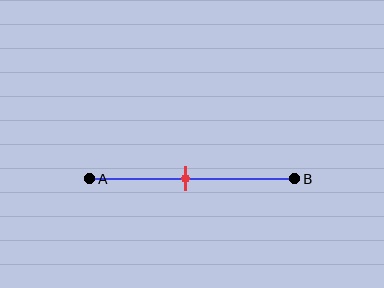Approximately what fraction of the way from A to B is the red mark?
The red mark is approximately 45% of the way from A to B.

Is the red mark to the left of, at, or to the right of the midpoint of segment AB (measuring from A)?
The red mark is to the left of the midpoint of segment AB.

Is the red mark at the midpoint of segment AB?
No, the mark is at about 45% from A, not at the 50% midpoint.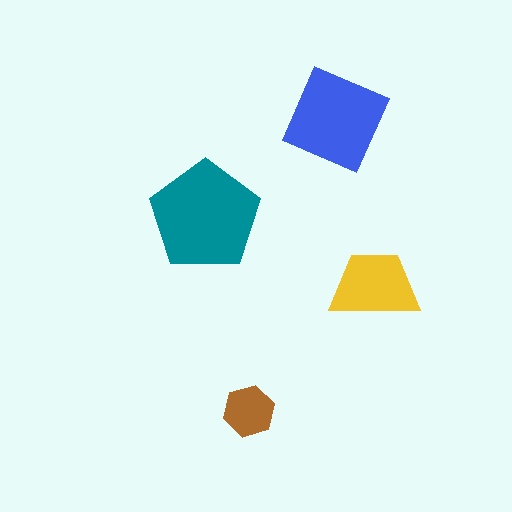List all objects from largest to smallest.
The teal pentagon, the blue diamond, the yellow trapezoid, the brown hexagon.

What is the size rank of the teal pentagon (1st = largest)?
1st.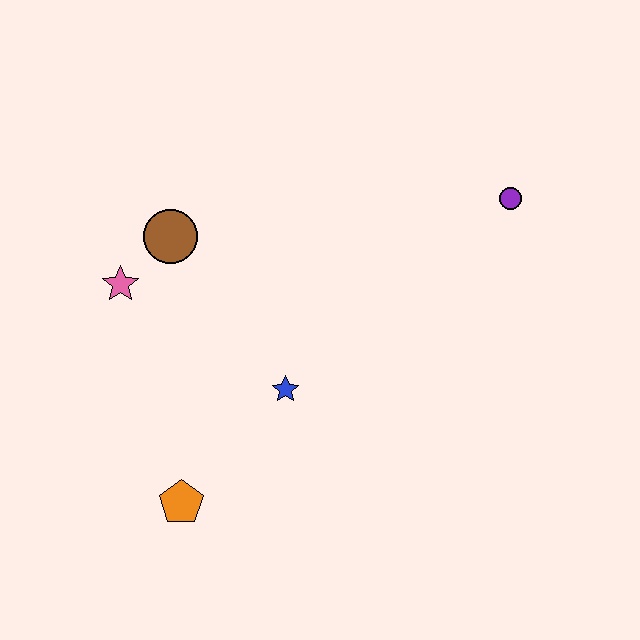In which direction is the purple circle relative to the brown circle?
The purple circle is to the right of the brown circle.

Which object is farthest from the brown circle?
The purple circle is farthest from the brown circle.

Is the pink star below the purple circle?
Yes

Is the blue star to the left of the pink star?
No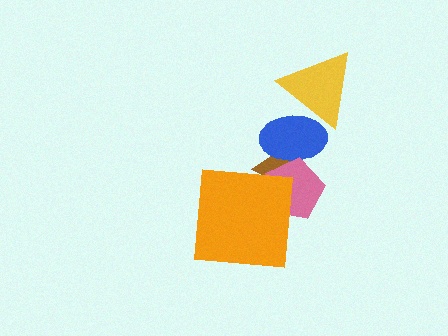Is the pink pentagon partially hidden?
Yes, it is partially covered by another shape.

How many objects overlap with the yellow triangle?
1 object overlaps with the yellow triangle.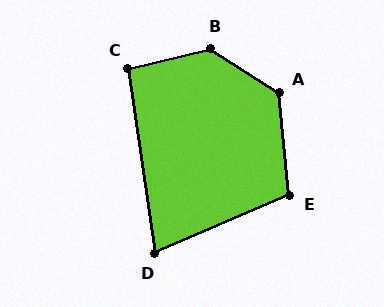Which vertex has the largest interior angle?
B, at approximately 134 degrees.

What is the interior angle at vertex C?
Approximately 95 degrees (obtuse).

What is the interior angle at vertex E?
Approximately 107 degrees (obtuse).